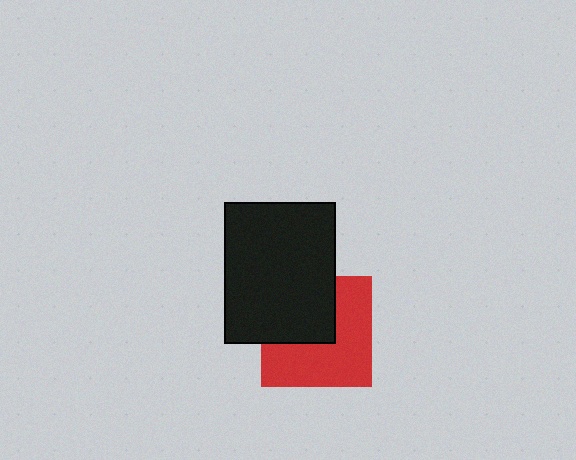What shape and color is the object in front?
The object in front is a black rectangle.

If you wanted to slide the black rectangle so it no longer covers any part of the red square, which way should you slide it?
Slide it toward the upper-left — that is the most direct way to separate the two shapes.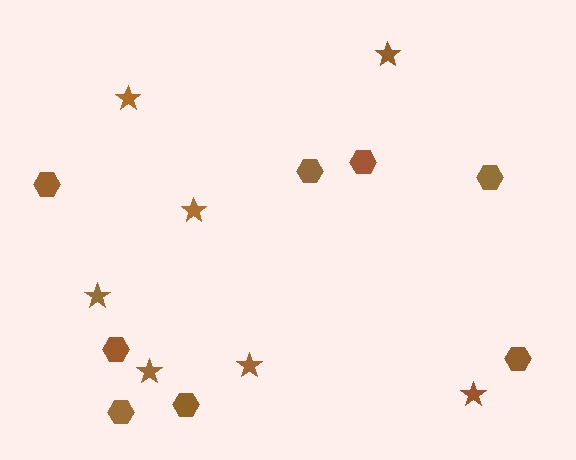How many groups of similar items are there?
There are 2 groups: one group of hexagons (8) and one group of stars (7).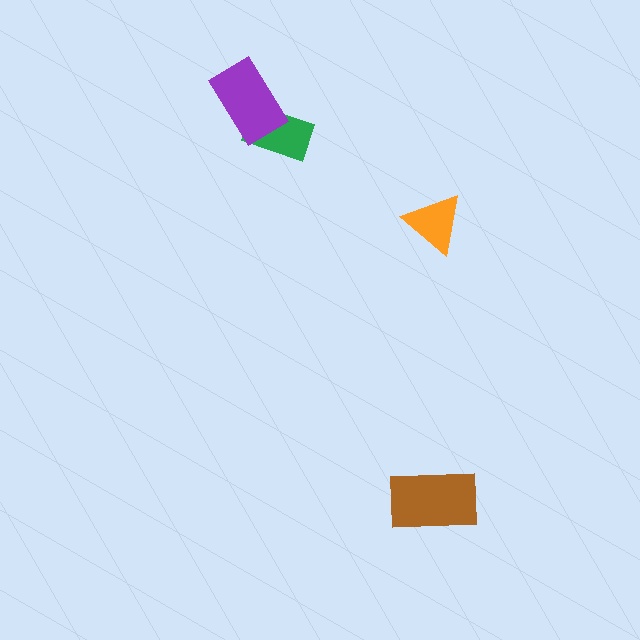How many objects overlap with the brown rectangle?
0 objects overlap with the brown rectangle.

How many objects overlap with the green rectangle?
1 object overlaps with the green rectangle.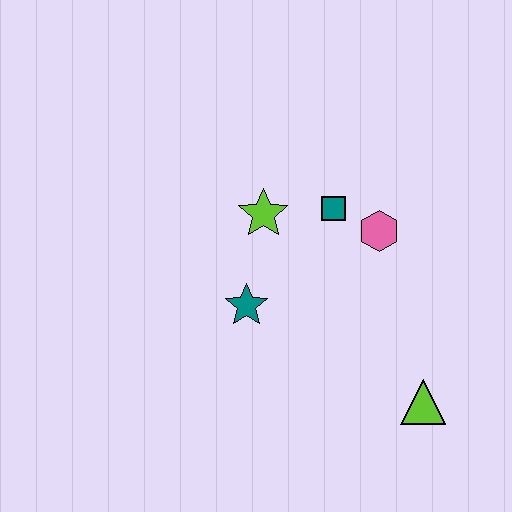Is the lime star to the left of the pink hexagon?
Yes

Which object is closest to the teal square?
The pink hexagon is closest to the teal square.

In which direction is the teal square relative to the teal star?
The teal square is above the teal star.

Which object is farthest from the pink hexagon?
The lime triangle is farthest from the pink hexagon.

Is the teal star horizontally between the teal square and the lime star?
No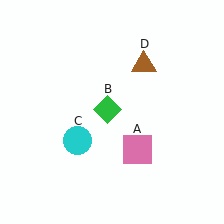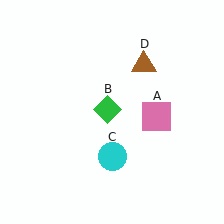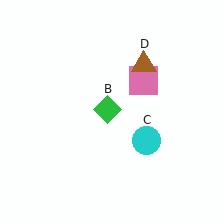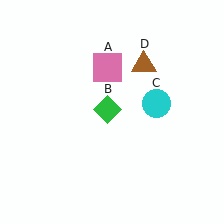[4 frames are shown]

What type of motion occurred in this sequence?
The pink square (object A), cyan circle (object C) rotated counterclockwise around the center of the scene.